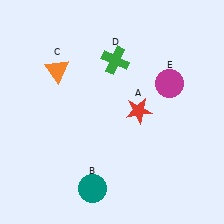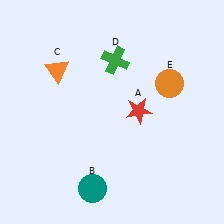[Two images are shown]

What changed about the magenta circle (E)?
In Image 1, E is magenta. In Image 2, it changed to orange.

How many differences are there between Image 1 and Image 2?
There is 1 difference between the two images.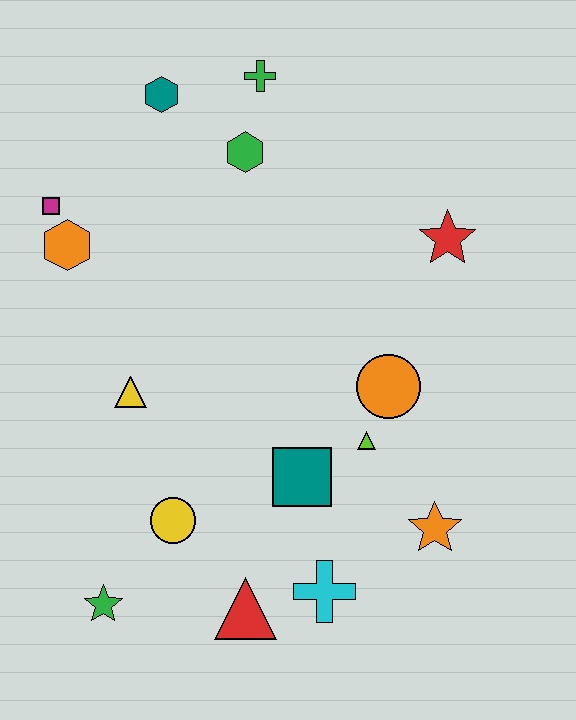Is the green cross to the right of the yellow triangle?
Yes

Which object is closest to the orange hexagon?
The magenta square is closest to the orange hexagon.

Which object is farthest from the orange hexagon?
The orange star is farthest from the orange hexagon.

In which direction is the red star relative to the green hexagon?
The red star is to the right of the green hexagon.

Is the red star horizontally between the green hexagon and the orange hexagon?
No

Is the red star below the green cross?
Yes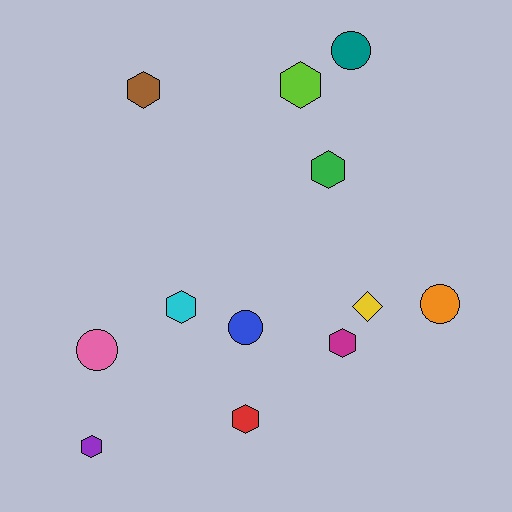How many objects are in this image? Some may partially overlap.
There are 12 objects.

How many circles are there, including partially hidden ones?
There are 4 circles.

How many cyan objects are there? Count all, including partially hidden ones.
There is 1 cyan object.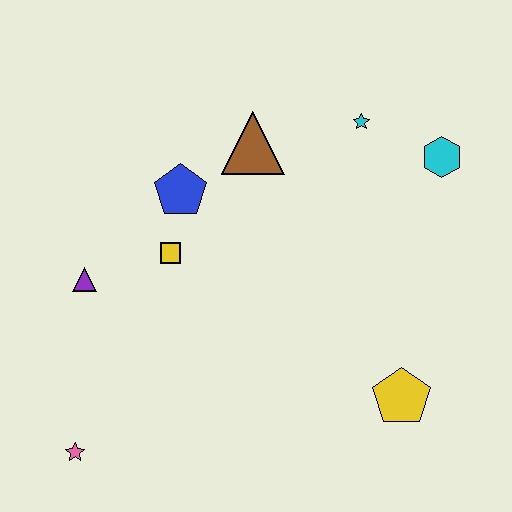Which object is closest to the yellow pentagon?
The cyan hexagon is closest to the yellow pentagon.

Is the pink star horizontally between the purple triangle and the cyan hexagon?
No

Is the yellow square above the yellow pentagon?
Yes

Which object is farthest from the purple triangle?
The cyan hexagon is farthest from the purple triangle.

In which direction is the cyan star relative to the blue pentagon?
The cyan star is to the right of the blue pentagon.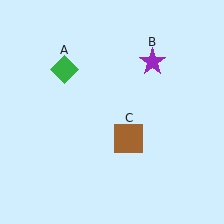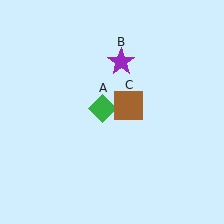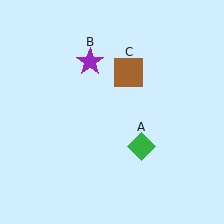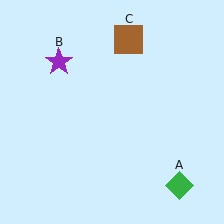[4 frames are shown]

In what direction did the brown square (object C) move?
The brown square (object C) moved up.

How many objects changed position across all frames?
3 objects changed position: green diamond (object A), purple star (object B), brown square (object C).